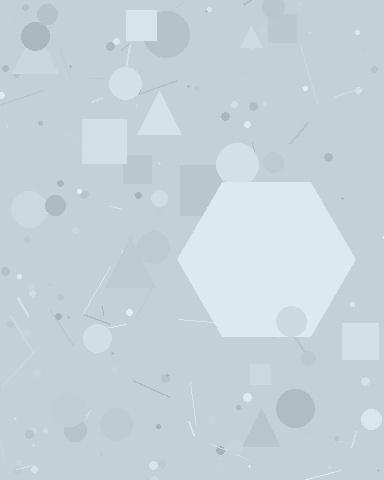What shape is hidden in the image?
A hexagon is hidden in the image.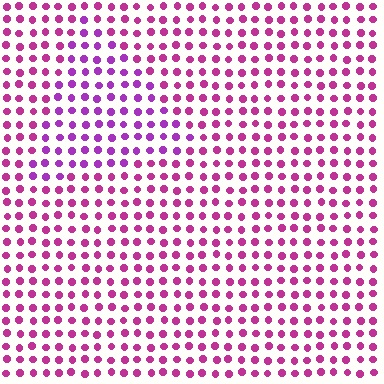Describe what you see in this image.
The image is filled with small magenta elements in a uniform arrangement. A triangle-shaped region is visible where the elements are tinted to a slightly different hue, forming a subtle color boundary.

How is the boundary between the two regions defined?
The boundary is defined purely by a slight shift in hue (about 28 degrees). Spacing, size, and orientation are identical on both sides.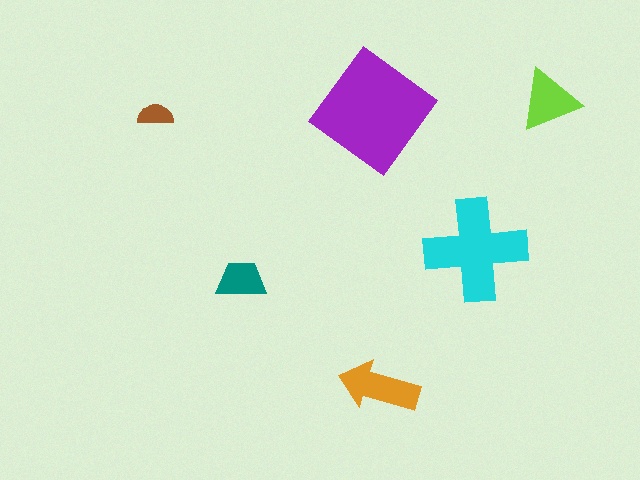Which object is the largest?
The purple diamond.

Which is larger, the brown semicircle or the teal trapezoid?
The teal trapezoid.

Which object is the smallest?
The brown semicircle.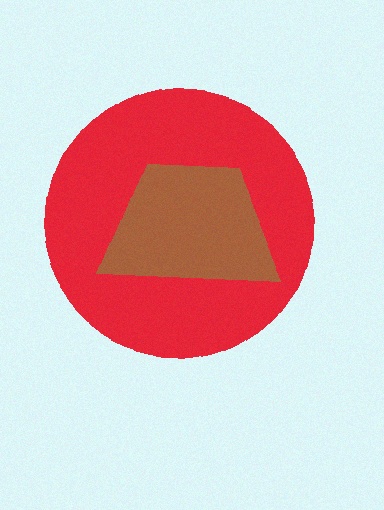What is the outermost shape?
The red circle.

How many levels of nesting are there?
2.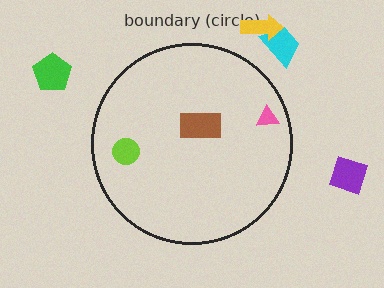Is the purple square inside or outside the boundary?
Outside.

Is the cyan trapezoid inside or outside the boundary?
Outside.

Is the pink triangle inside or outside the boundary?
Inside.